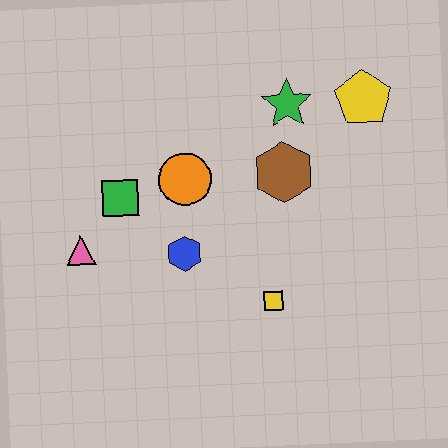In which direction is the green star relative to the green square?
The green star is to the right of the green square.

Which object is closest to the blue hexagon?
The orange circle is closest to the blue hexagon.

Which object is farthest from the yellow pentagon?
The pink triangle is farthest from the yellow pentagon.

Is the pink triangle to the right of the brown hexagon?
No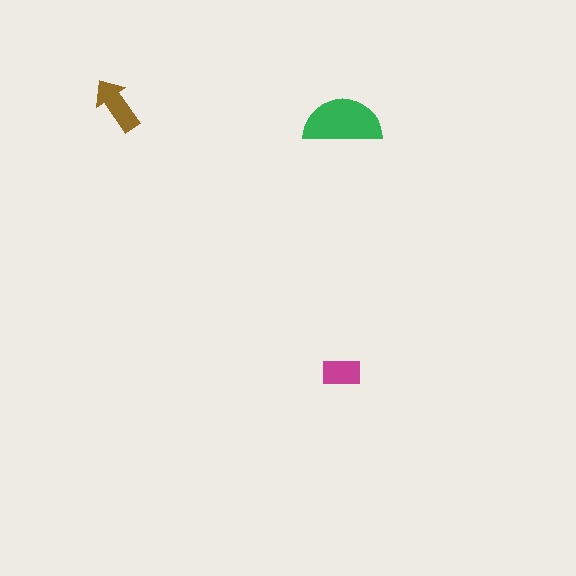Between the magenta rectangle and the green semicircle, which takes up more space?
The green semicircle.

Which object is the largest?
The green semicircle.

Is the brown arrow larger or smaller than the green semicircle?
Smaller.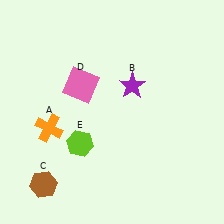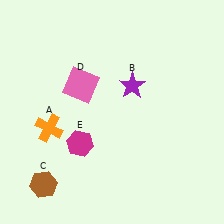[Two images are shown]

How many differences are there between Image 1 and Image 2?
There is 1 difference between the two images.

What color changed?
The hexagon (E) changed from lime in Image 1 to magenta in Image 2.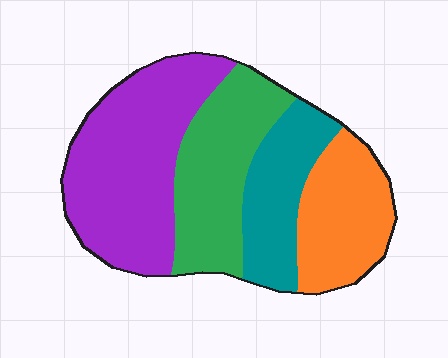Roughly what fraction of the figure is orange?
Orange covers about 20% of the figure.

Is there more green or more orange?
Green.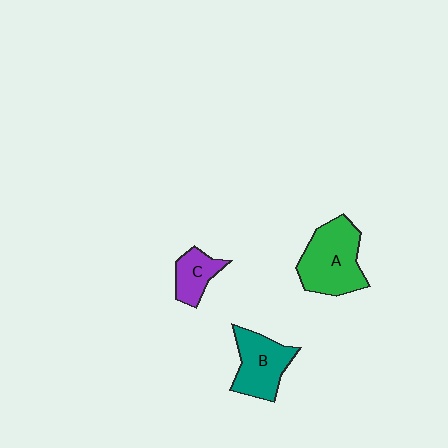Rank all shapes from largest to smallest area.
From largest to smallest: A (green), B (teal), C (purple).